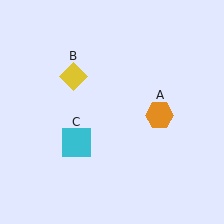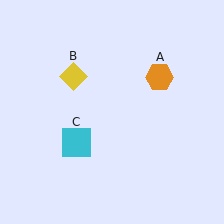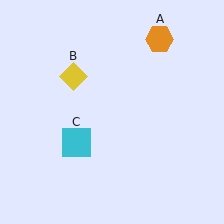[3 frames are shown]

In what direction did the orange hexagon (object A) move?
The orange hexagon (object A) moved up.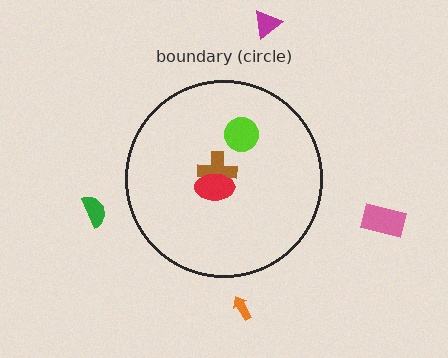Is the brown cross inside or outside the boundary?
Inside.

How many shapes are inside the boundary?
3 inside, 4 outside.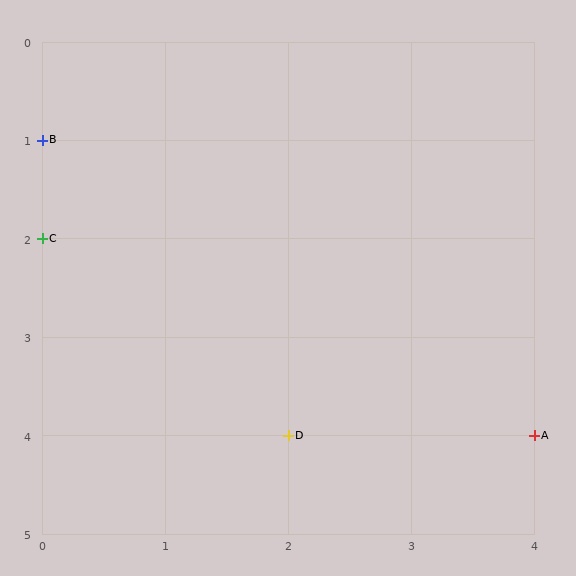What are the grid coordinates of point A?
Point A is at grid coordinates (4, 4).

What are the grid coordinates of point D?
Point D is at grid coordinates (2, 4).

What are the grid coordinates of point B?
Point B is at grid coordinates (0, 1).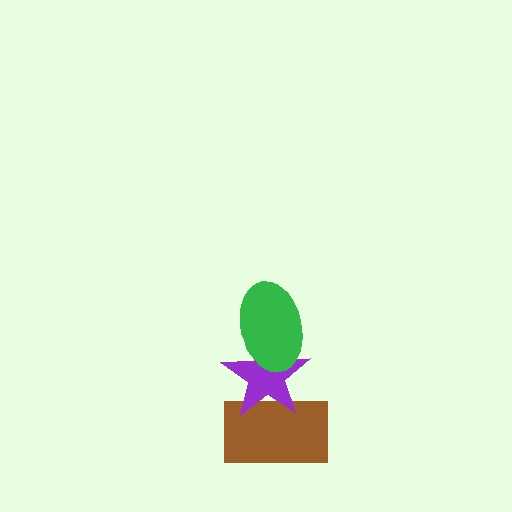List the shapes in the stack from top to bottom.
From top to bottom: the green ellipse, the purple star, the brown rectangle.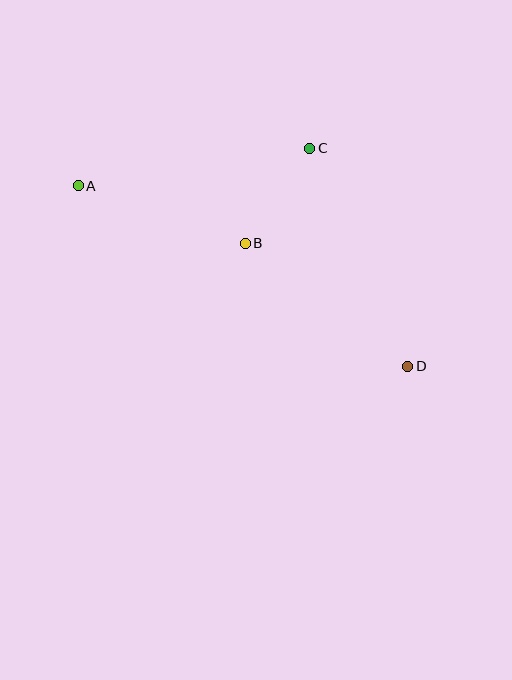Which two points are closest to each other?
Points B and C are closest to each other.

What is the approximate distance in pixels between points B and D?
The distance between B and D is approximately 204 pixels.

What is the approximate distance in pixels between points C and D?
The distance between C and D is approximately 239 pixels.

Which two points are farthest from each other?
Points A and D are farthest from each other.